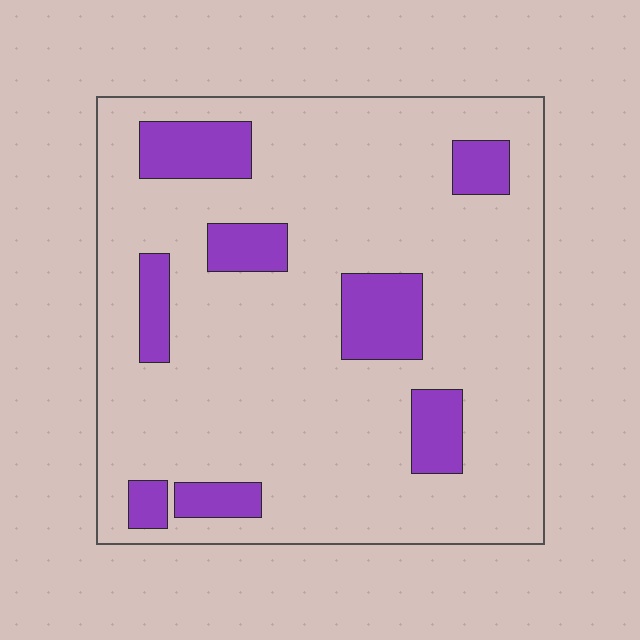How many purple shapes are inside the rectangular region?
8.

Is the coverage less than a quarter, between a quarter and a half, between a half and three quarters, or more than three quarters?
Less than a quarter.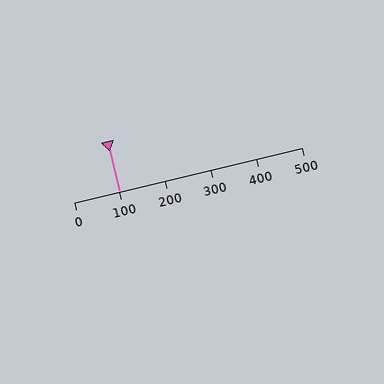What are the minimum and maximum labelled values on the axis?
The axis runs from 0 to 500.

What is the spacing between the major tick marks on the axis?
The major ticks are spaced 100 apart.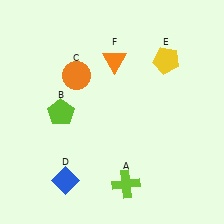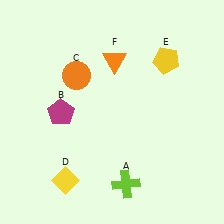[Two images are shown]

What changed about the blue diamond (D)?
In Image 1, D is blue. In Image 2, it changed to yellow.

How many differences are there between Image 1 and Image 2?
There are 2 differences between the two images.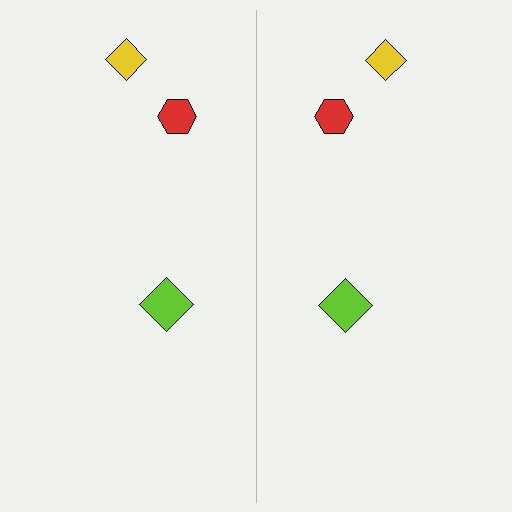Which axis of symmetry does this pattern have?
The pattern has a vertical axis of symmetry running through the center of the image.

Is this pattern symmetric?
Yes, this pattern has bilateral (reflection) symmetry.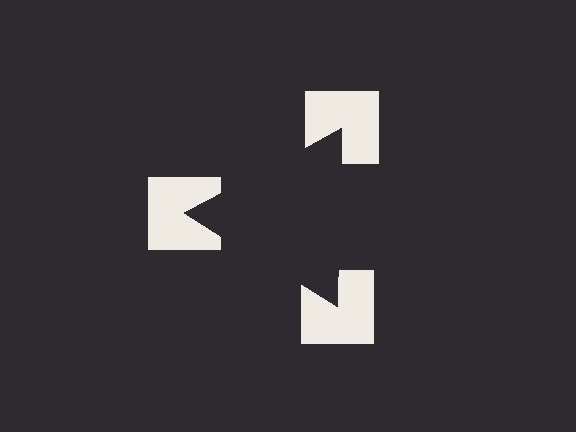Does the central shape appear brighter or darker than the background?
It typically appears slightly darker than the background, even though no actual brightness change is drawn.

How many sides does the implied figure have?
3 sides.